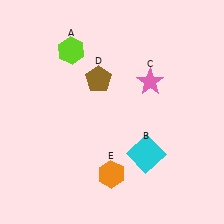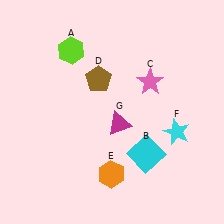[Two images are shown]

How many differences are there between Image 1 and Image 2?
There are 2 differences between the two images.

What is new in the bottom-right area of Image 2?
A magenta triangle (G) was added in the bottom-right area of Image 2.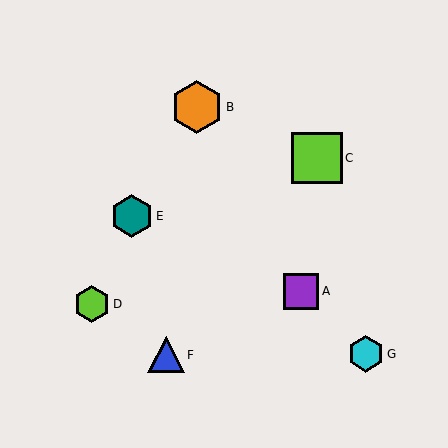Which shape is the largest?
The orange hexagon (labeled B) is the largest.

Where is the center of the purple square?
The center of the purple square is at (301, 291).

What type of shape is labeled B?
Shape B is an orange hexagon.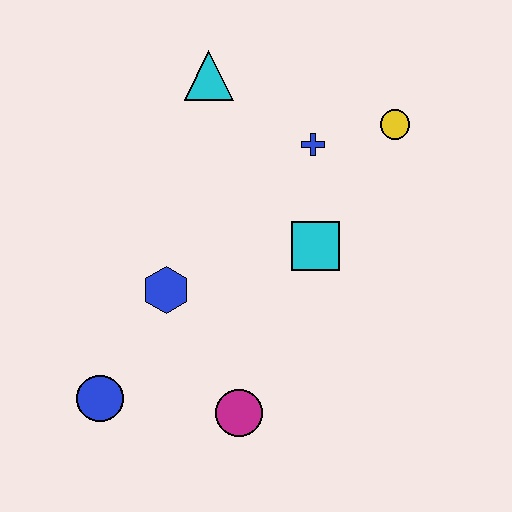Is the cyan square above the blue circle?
Yes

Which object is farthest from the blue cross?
The blue circle is farthest from the blue cross.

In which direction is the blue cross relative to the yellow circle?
The blue cross is to the left of the yellow circle.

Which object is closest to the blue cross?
The yellow circle is closest to the blue cross.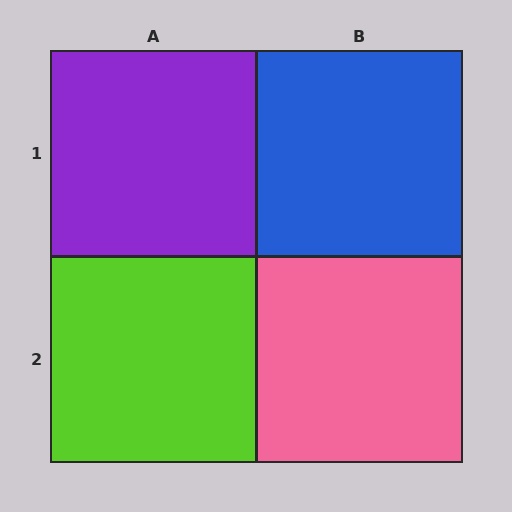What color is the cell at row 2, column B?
Pink.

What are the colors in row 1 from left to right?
Purple, blue.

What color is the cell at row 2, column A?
Lime.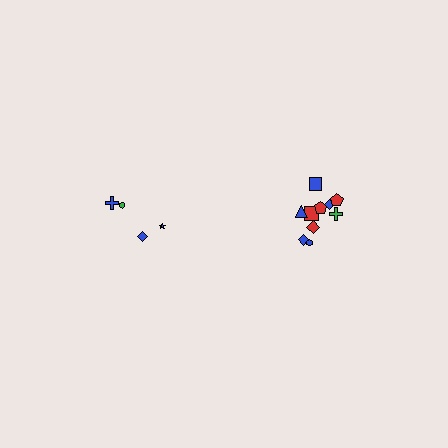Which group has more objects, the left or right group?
The right group.